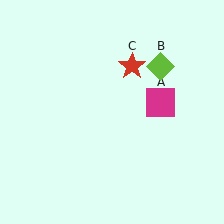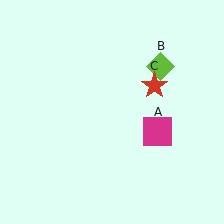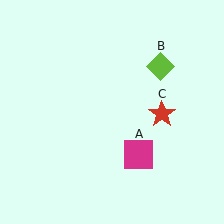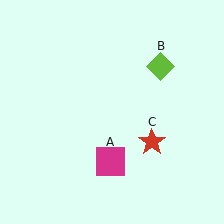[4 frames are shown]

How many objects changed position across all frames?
2 objects changed position: magenta square (object A), red star (object C).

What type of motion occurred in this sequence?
The magenta square (object A), red star (object C) rotated clockwise around the center of the scene.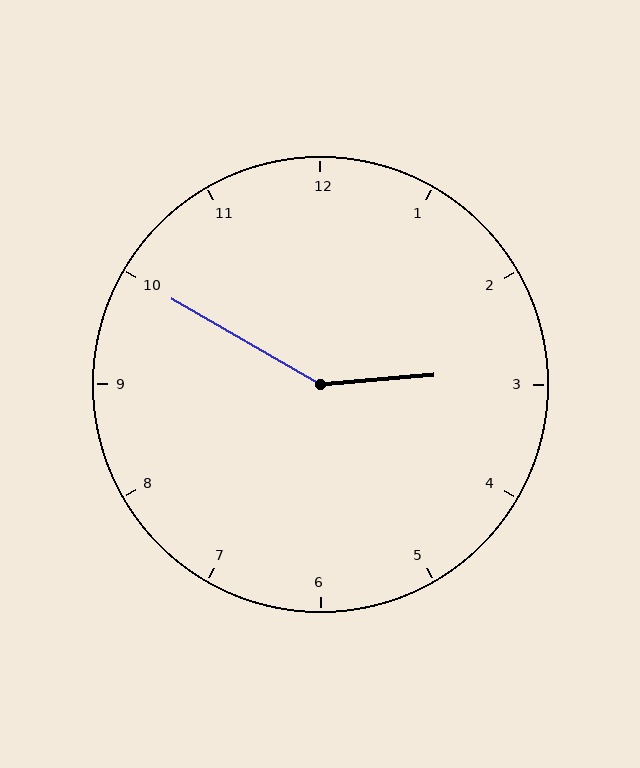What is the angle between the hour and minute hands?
Approximately 145 degrees.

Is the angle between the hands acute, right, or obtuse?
It is obtuse.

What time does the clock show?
2:50.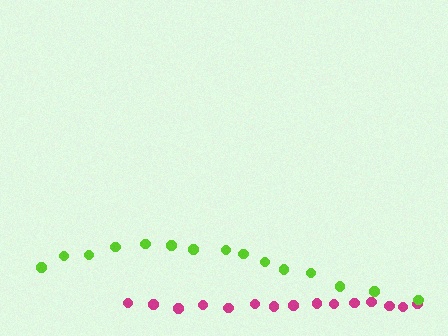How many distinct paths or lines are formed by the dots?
There are 2 distinct paths.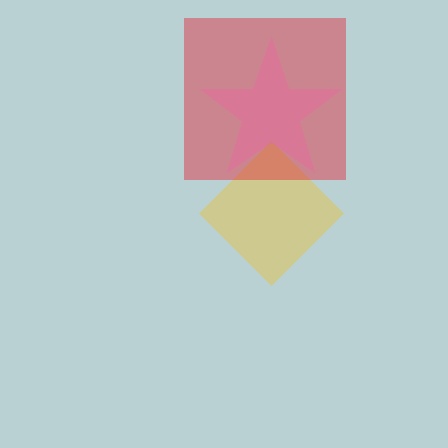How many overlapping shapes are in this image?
There are 3 overlapping shapes in the image.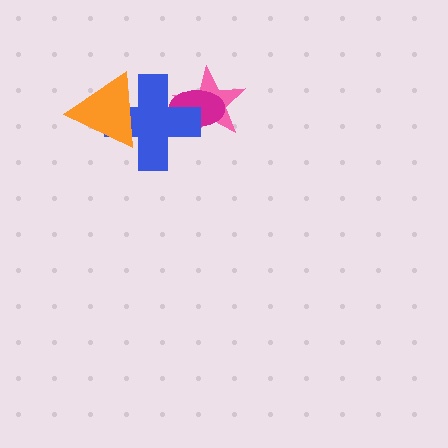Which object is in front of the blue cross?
The orange triangle is in front of the blue cross.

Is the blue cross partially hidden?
Yes, it is partially covered by another shape.